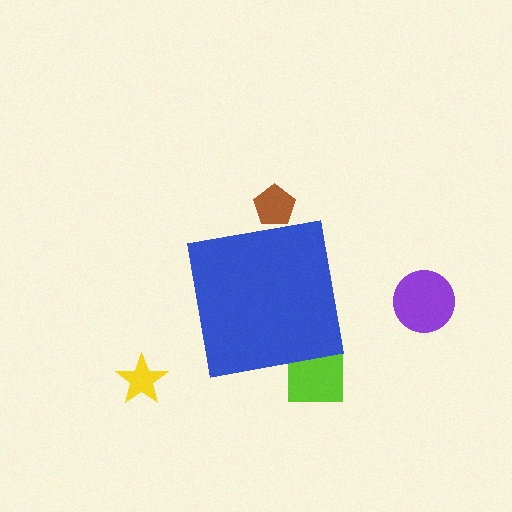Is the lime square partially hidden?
Yes, the lime square is partially hidden behind the blue square.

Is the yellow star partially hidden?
No, the yellow star is fully visible.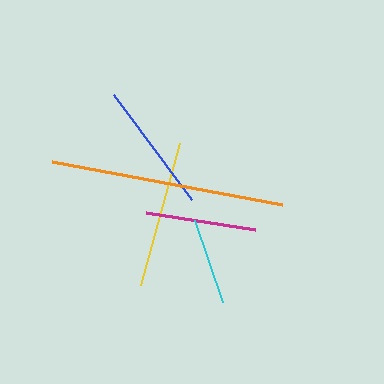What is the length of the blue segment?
The blue segment is approximately 131 pixels long.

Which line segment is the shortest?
The cyan line is the shortest at approximately 87 pixels.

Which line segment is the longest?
The orange line is the longest at approximately 234 pixels.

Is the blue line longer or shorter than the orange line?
The orange line is longer than the blue line.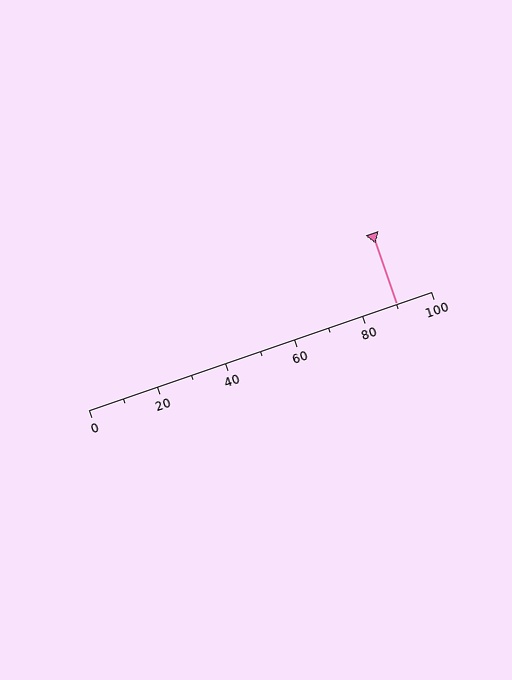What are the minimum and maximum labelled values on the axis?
The axis runs from 0 to 100.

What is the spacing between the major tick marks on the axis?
The major ticks are spaced 20 apart.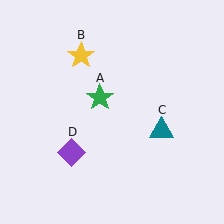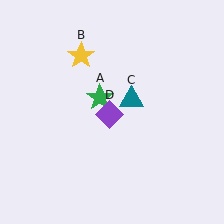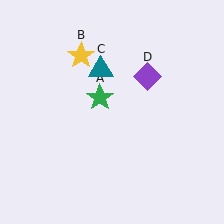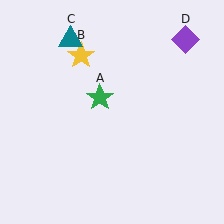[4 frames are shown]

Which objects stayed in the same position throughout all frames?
Green star (object A) and yellow star (object B) remained stationary.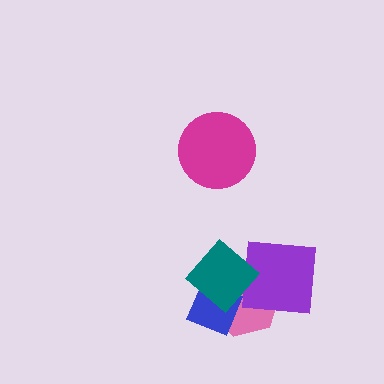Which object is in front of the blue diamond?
The teal diamond is in front of the blue diamond.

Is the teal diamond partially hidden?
No, no other shape covers it.